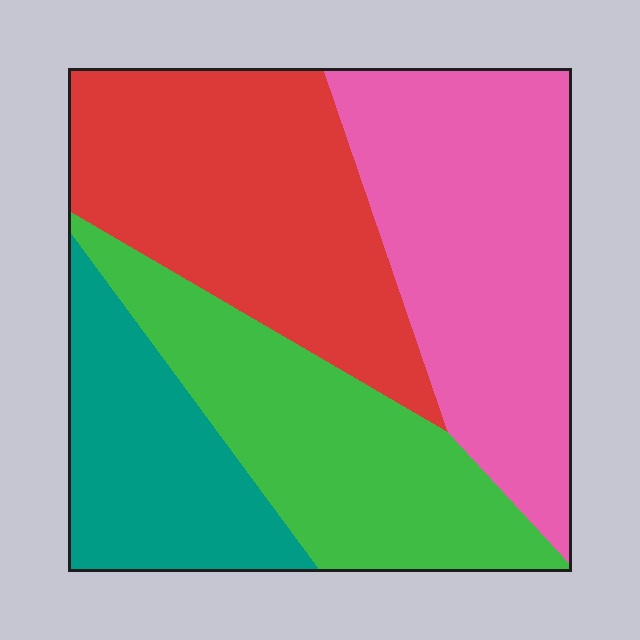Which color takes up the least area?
Teal, at roughly 15%.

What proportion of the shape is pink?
Pink takes up about one third (1/3) of the shape.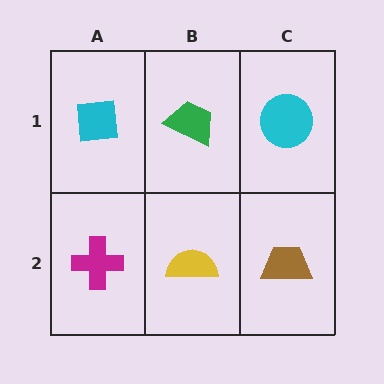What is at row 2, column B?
A yellow semicircle.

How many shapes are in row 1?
3 shapes.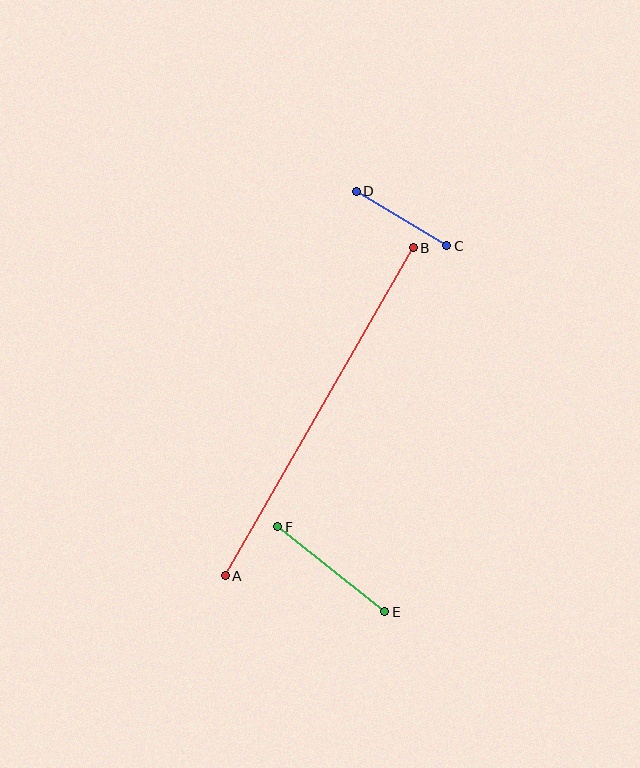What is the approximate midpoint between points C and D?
The midpoint is at approximately (401, 219) pixels.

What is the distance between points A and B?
The distance is approximately 378 pixels.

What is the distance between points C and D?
The distance is approximately 106 pixels.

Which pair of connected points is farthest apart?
Points A and B are farthest apart.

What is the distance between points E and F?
The distance is approximately 137 pixels.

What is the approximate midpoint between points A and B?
The midpoint is at approximately (319, 412) pixels.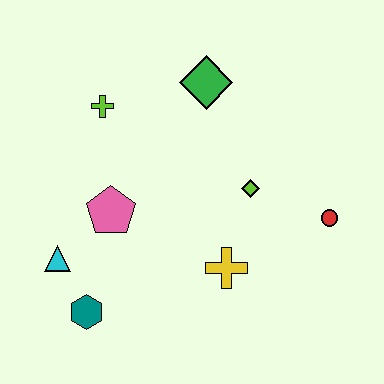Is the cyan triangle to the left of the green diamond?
Yes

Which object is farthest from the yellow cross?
The lime cross is farthest from the yellow cross.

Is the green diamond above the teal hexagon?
Yes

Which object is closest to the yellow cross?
The lime diamond is closest to the yellow cross.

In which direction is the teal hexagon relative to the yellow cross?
The teal hexagon is to the left of the yellow cross.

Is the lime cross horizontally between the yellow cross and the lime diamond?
No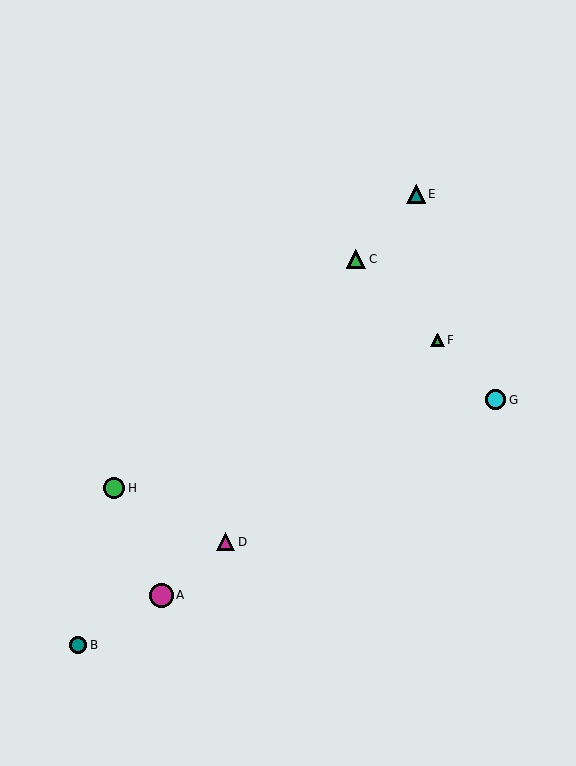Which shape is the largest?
The magenta circle (labeled A) is the largest.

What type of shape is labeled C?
Shape C is a green triangle.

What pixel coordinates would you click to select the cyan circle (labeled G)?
Click at (496, 400) to select the cyan circle G.